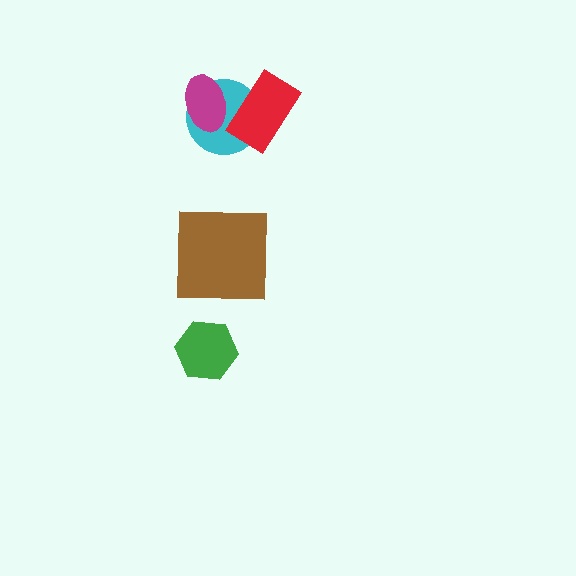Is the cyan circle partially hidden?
Yes, it is partially covered by another shape.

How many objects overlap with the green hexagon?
0 objects overlap with the green hexagon.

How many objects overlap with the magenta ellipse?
2 objects overlap with the magenta ellipse.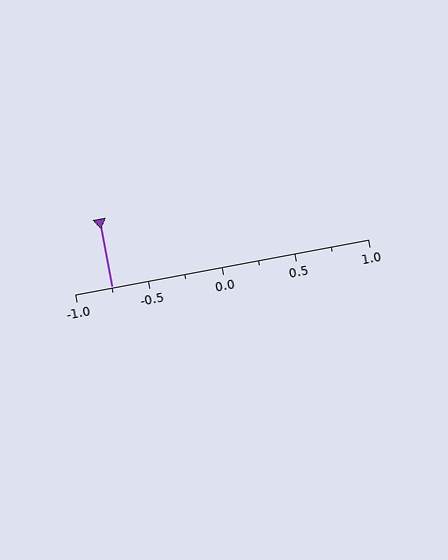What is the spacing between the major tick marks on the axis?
The major ticks are spaced 0.5 apart.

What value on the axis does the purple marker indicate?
The marker indicates approximately -0.75.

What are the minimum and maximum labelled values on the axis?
The axis runs from -1.0 to 1.0.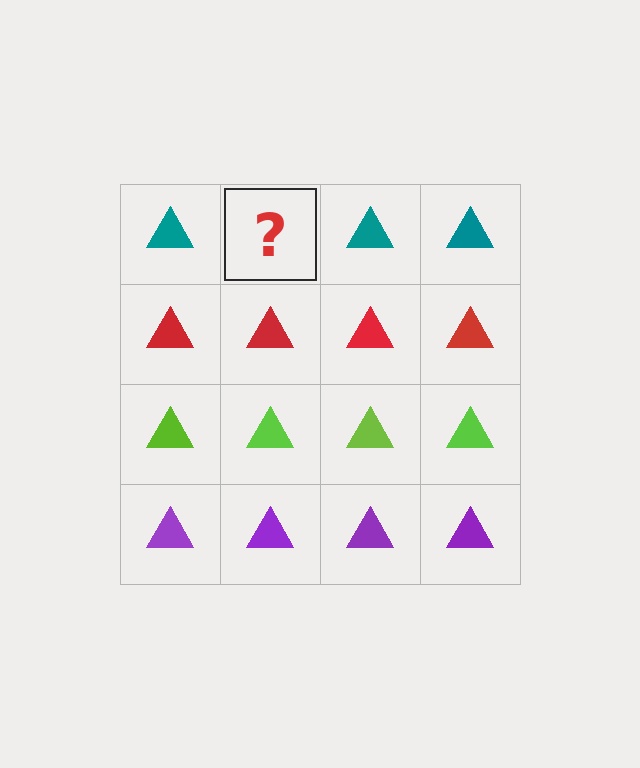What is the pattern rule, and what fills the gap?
The rule is that each row has a consistent color. The gap should be filled with a teal triangle.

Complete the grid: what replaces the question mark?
The question mark should be replaced with a teal triangle.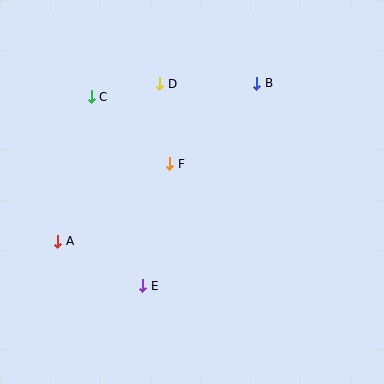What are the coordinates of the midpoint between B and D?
The midpoint between B and D is at (208, 84).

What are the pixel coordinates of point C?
Point C is at (91, 97).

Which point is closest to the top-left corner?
Point C is closest to the top-left corner.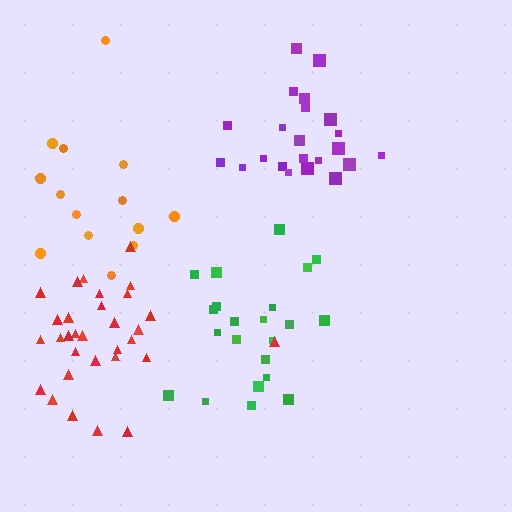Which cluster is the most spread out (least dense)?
Orange.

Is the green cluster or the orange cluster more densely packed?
Green.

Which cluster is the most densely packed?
Red.